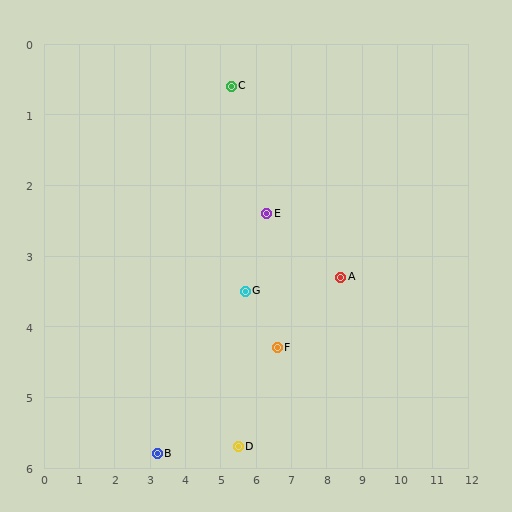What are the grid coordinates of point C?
Point C is at approximately (5.3, 0.6).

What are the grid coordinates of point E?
Point E is at approximately (6.3, 2.4).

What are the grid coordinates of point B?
Point B is at approximately (3.2, 5.8).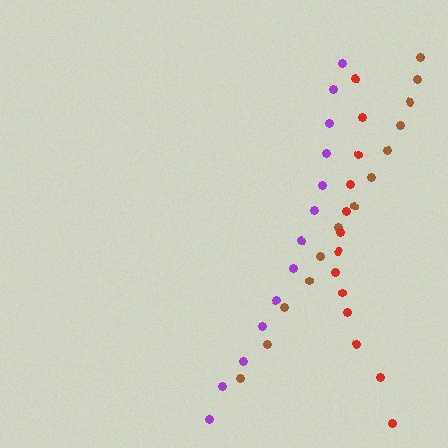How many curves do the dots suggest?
There are 3 distinct paths.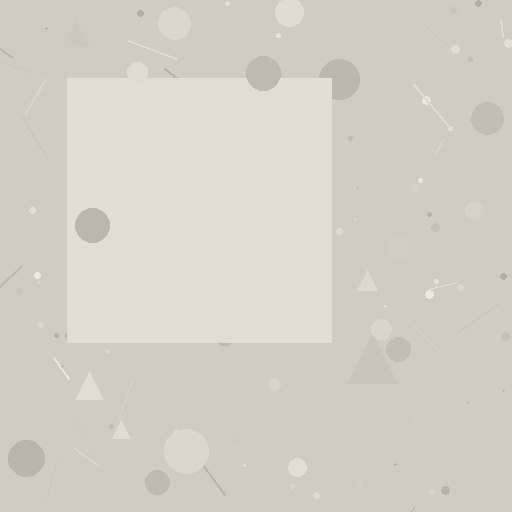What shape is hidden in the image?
A square is hidden in the image.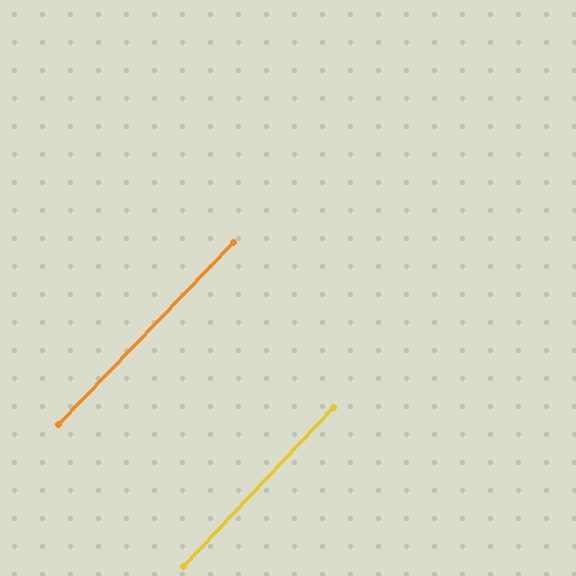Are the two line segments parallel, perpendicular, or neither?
Parallel — their directions differ by only 0.2°.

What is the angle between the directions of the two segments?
Approximately 0 degrees.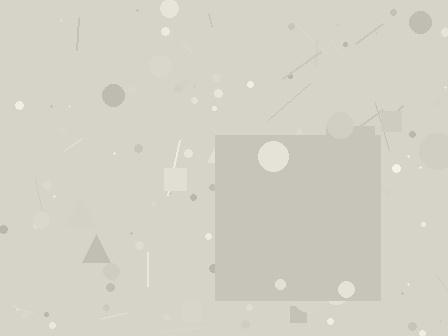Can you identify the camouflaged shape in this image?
The camouflaged shape is a square.